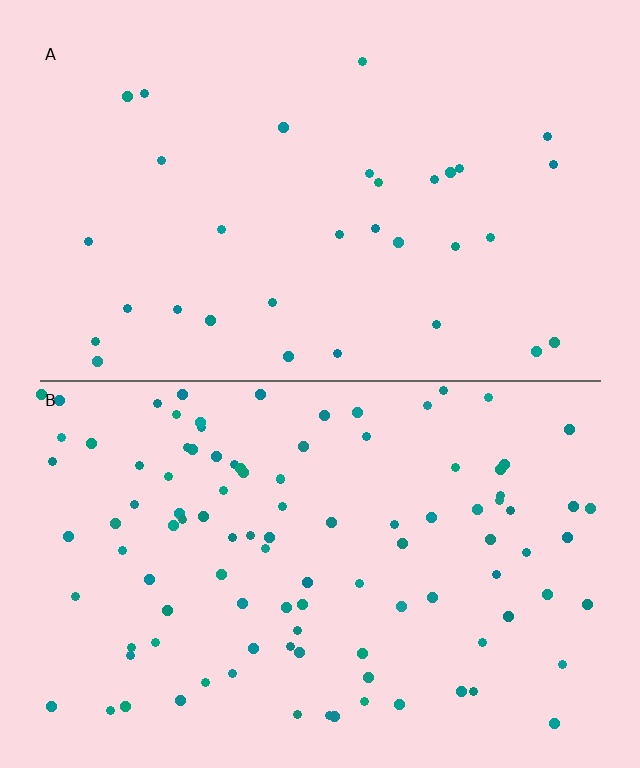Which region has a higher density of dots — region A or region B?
B (the bottom).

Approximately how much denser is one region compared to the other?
Approximately 3.2× — region B over region A.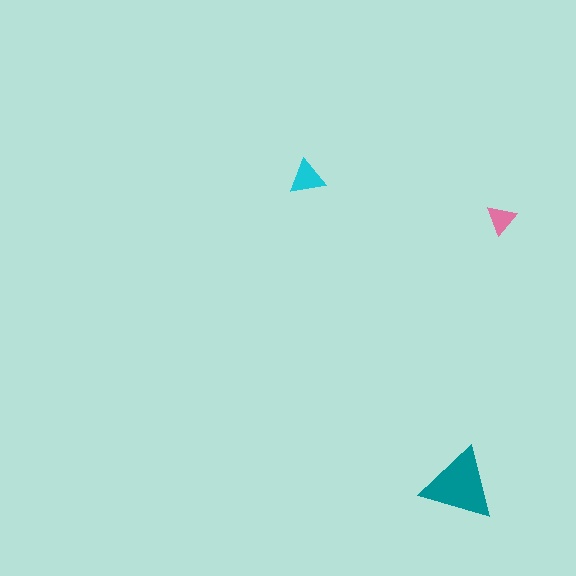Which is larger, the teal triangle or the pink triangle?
The teal one.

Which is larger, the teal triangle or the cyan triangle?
The teal one.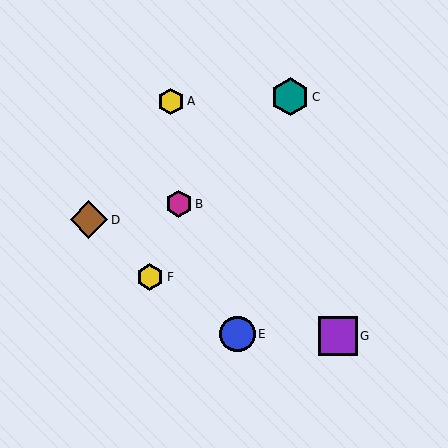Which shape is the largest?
The purple square (labeled G) is the largest.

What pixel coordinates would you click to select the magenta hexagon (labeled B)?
Click at (179, 204) to select the magenta hexagon B.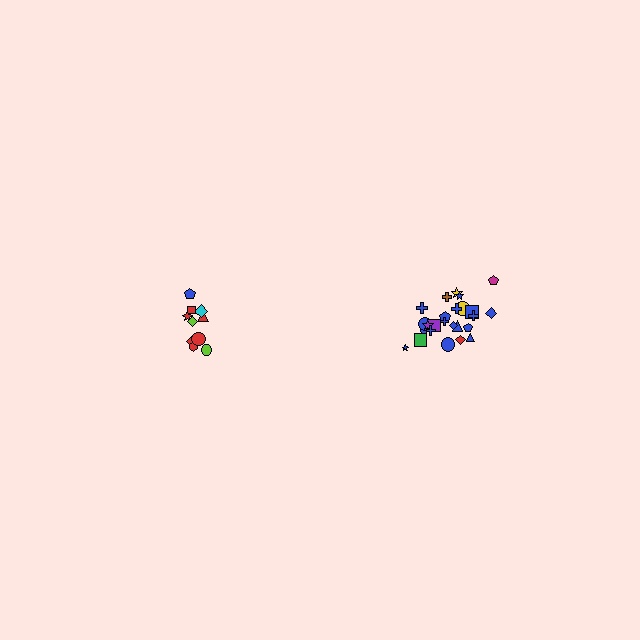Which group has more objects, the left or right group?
The right group.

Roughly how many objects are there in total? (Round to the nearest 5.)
Roughly 35 objects in total.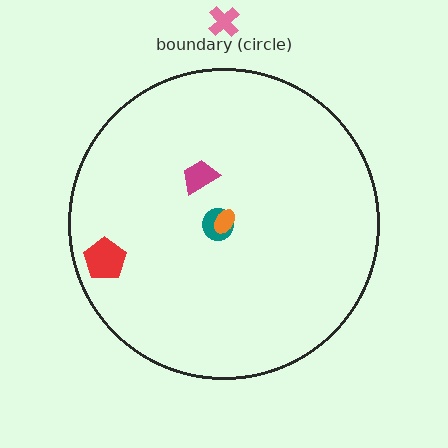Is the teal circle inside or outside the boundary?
Inside.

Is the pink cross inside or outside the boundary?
Outside.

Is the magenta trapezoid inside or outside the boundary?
Inside.